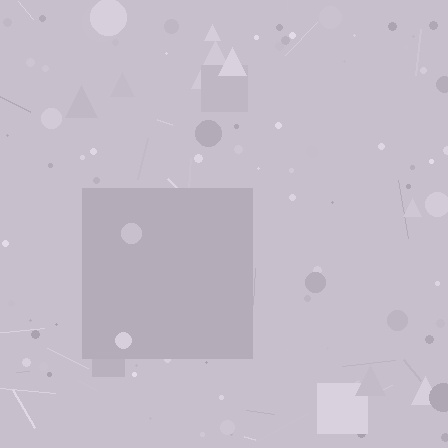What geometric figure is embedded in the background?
A square is embedded in the background.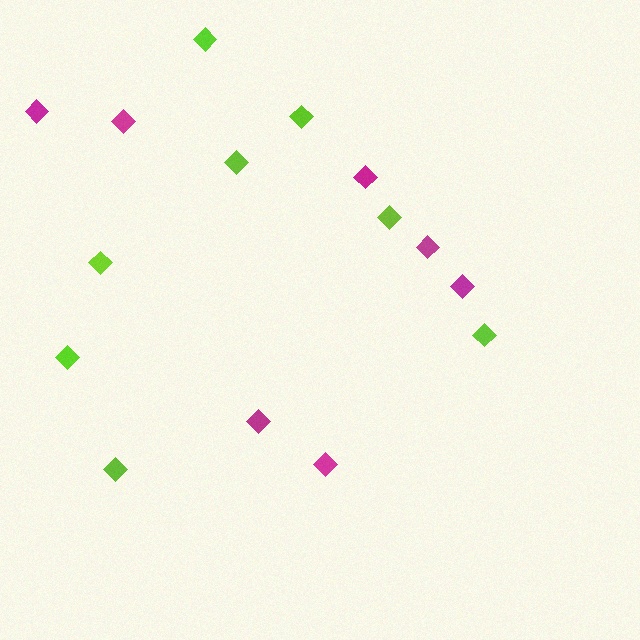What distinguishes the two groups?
There are 2 groups: one group of lime diamonds (8) and one group of magenta diamonds (7).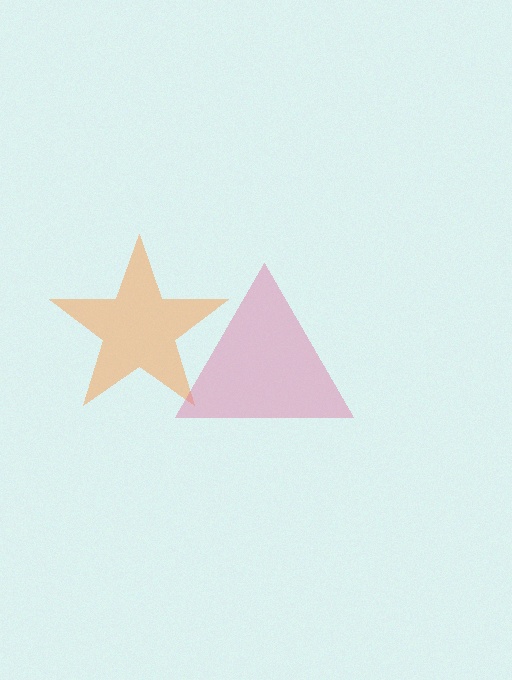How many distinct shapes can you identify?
There are 2 distinct shapes: an orange star, a pink triangle.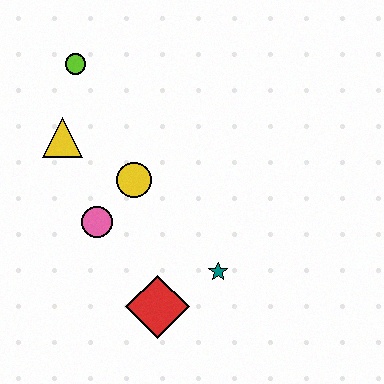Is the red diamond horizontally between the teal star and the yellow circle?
Yes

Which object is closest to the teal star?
The red diamond is closest to the teal star.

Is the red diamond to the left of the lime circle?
No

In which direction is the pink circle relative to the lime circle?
The pink circle is below the lime circle.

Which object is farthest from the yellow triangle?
The teal star is farthest from the yellow triangle.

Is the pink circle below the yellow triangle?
Yes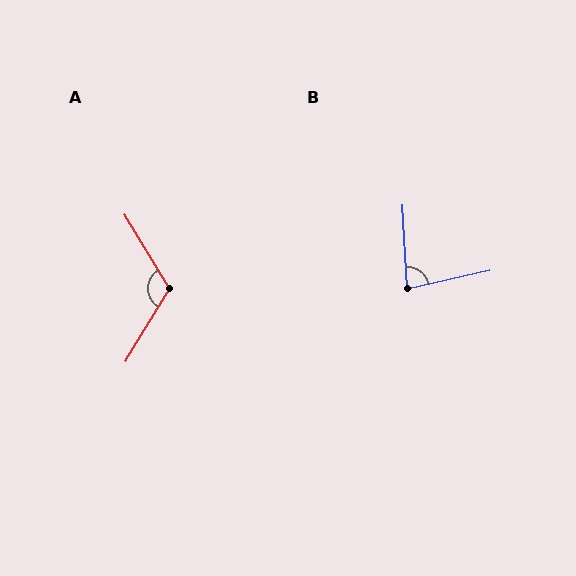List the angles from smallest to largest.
B (81°), A (117°).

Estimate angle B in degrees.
Approximately 81 degrees.